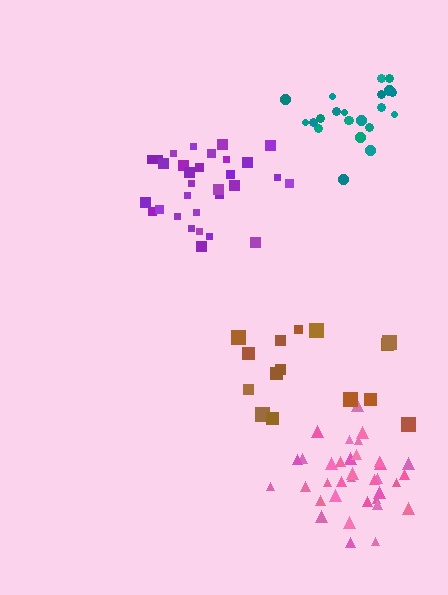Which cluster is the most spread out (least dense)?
Brown.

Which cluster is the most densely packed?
Pink.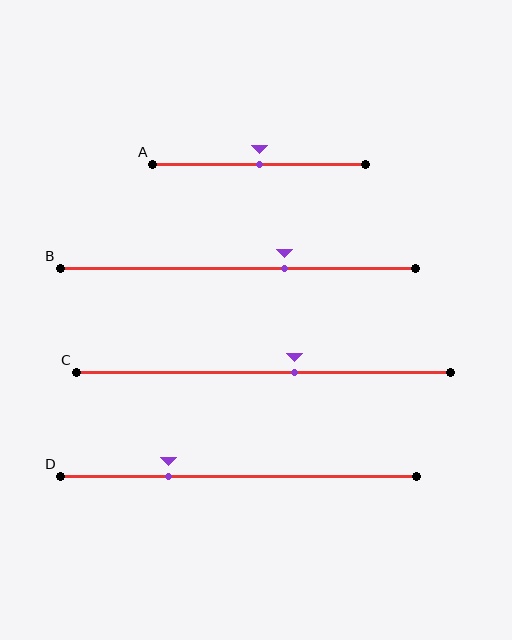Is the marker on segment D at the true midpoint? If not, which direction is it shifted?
No, the marker on segment D is shifted to the left by about 20% of the segment length.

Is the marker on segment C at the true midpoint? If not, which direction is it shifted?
No, the marker on segment C is shifted to the right by about 8% of the segment length.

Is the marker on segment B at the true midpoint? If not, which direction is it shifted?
No, the marker on segment B is shifted to the right by about 13% of the segment length.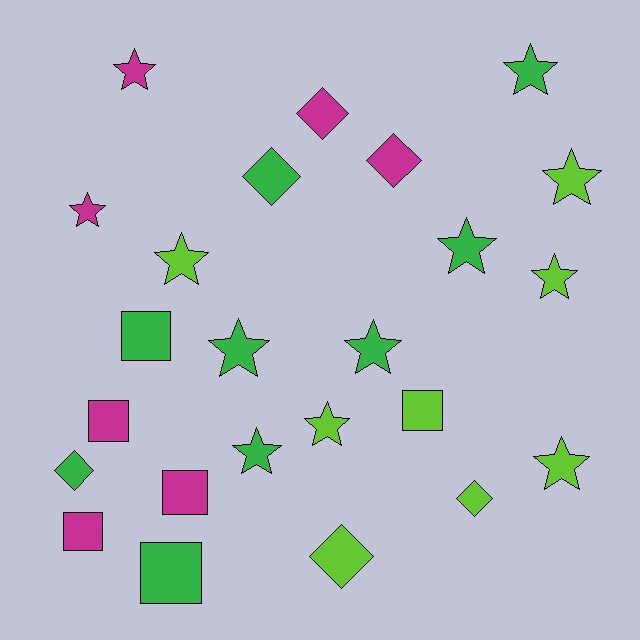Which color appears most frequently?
Green, with 9 objects.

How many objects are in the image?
There are 24 objects.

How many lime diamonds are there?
There are 2 lime diamonds.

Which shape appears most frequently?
Star, with 12 objects.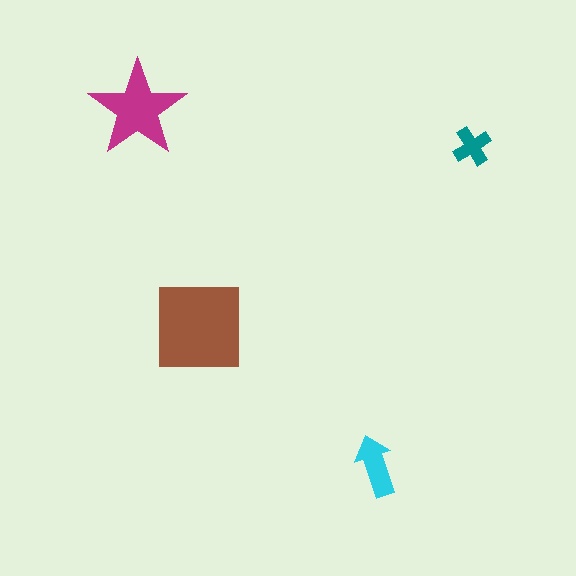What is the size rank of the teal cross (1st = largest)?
4th.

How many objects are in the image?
There are 4 objects in the image.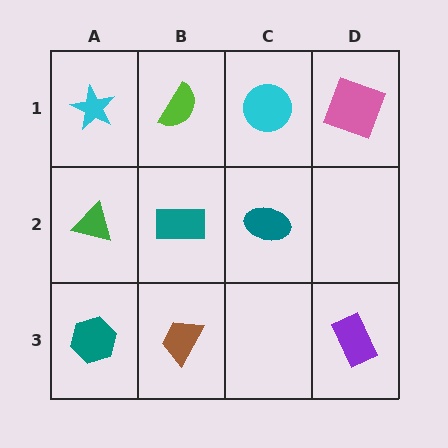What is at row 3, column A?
A teal hexagon.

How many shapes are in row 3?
3 shapes.